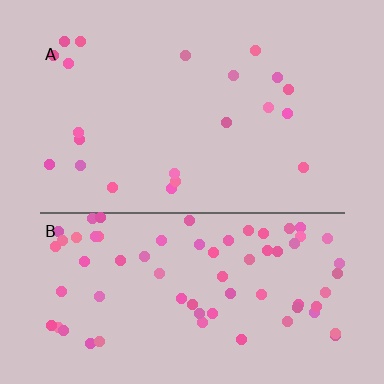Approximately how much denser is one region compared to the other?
Approximately 3.3× — region B over region A.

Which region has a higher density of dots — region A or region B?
B (the bottom).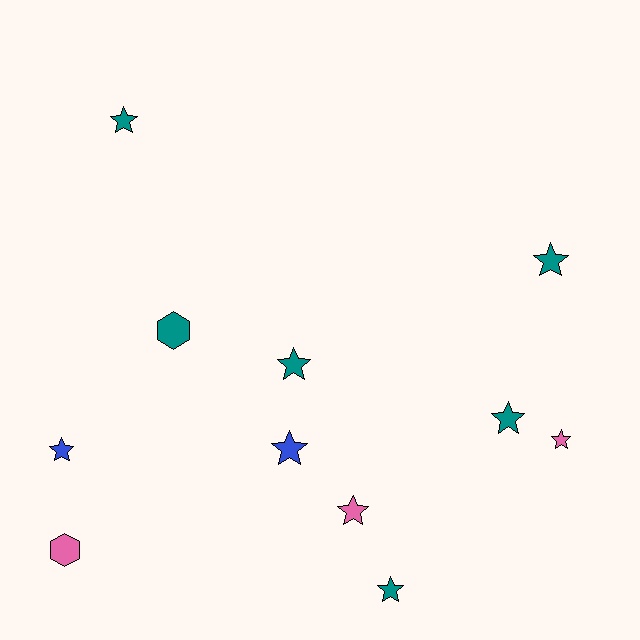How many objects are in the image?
There are 11 objects.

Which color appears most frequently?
Teal, with 6 objects.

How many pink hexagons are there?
There is 1 pink hexagon.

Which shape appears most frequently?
Star, with 9 objects.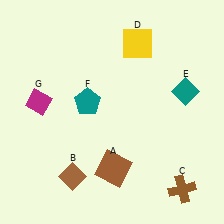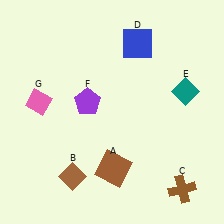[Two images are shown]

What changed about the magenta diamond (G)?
In Image 1, G is magenta. In Image 2, it changed to pink.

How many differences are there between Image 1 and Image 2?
There are 3 differences between the two images.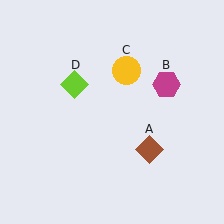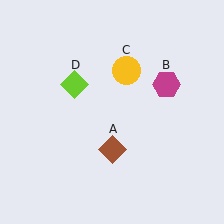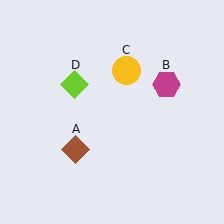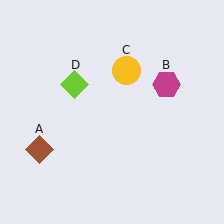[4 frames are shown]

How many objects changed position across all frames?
1 object changed position: brown diamond (object A).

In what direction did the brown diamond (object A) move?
The brown diamond (object A) moved left.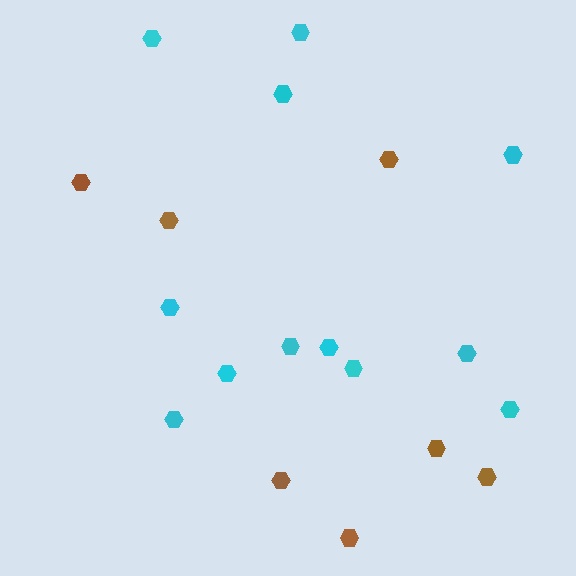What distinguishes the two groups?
There are 2 groups: one group of cyan hexagons (12) and one group of brown hexagons (7).